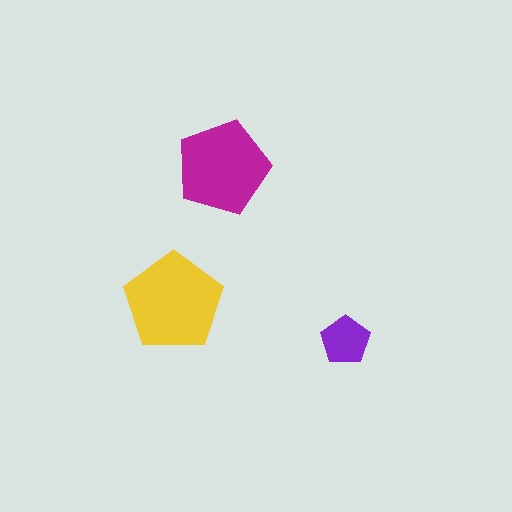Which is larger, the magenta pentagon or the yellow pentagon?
The yellow one.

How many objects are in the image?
There are 3 objects in the image.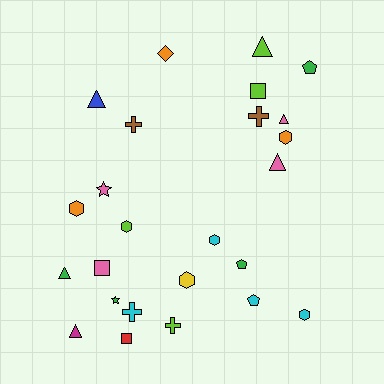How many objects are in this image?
There are 25 objects.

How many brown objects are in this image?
There are 2 brown objects.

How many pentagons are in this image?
There are 3 pentagons.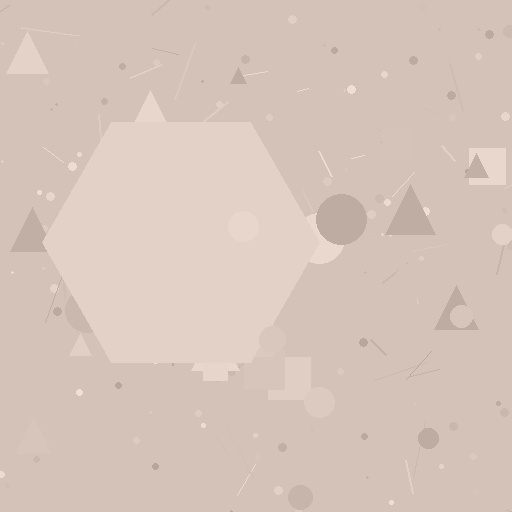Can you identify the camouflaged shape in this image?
The camouflaged shape is a hexagon.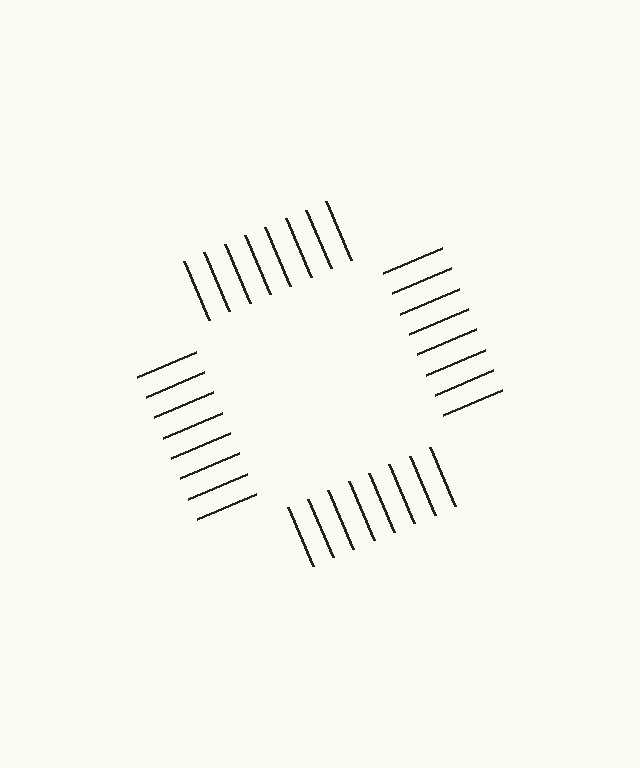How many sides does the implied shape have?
4 sides — the line-ends trace a square.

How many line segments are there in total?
32 — 8 along each of the 4 edges.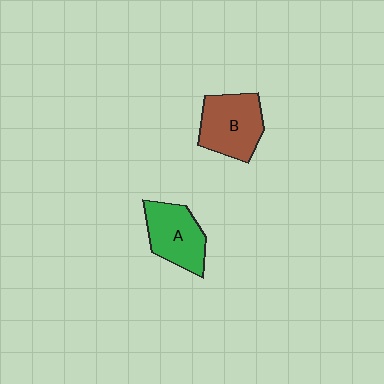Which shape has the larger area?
Shape B (brown).